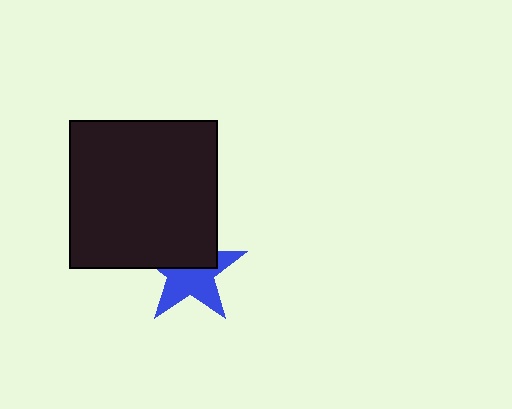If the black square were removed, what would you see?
You would see the complete blue star.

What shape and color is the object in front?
The object in front is a black square.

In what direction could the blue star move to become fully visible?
The blue star could move down. That would shift it out from behind the black square entirely.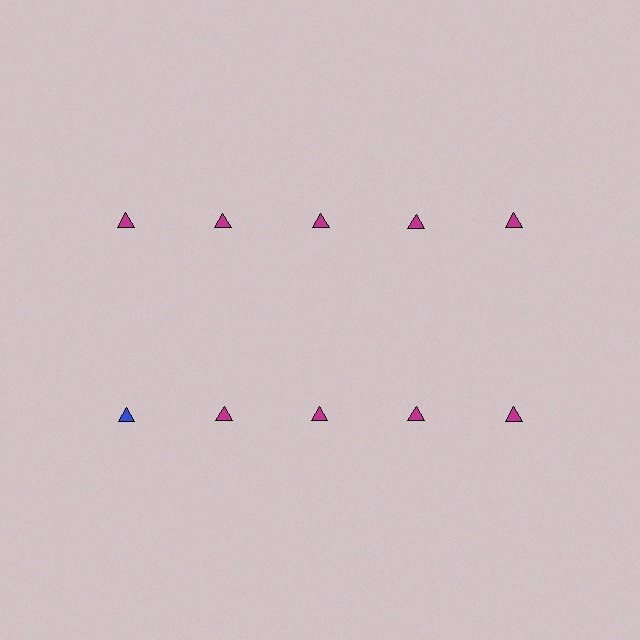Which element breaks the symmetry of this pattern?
The blue triangle in the second row, leftmost column breaks the symmetry. All other shapes are magenta triangles.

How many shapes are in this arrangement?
There are 10 shapes arranged in a grid pattern.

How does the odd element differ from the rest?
It has a different color: blue instead of magenta.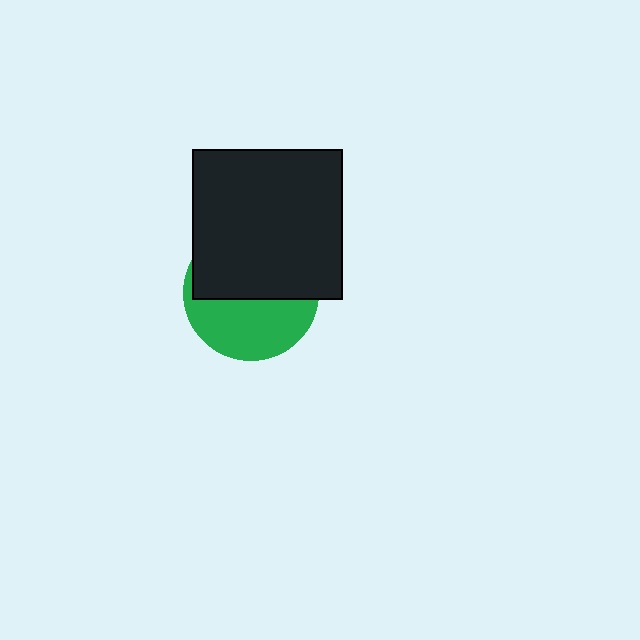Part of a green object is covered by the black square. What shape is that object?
It is a circle.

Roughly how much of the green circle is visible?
About half of it is visible (roughly 46%).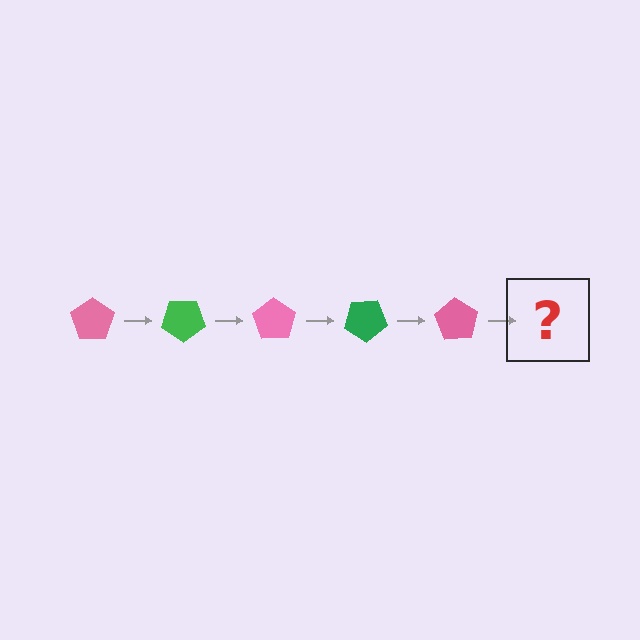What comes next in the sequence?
The next element should be a green pentagon, rotated 175 degrees from the start.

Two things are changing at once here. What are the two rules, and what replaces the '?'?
The two rules are that it rotates 35 degrees each step and the color cycles through pink and green. The '?' should be a green pentagon, rotated 175 degrees from the start.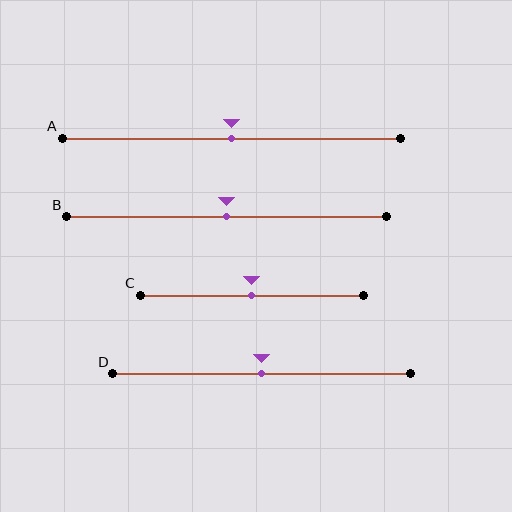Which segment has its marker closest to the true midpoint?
Segment A has its marker closest to the true midpoint.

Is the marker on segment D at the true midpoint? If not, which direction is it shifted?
Yes, the marker on segment D is at the true midpoint.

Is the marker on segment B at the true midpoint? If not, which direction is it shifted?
Yes, the marker on segment B is at the true midpoint.